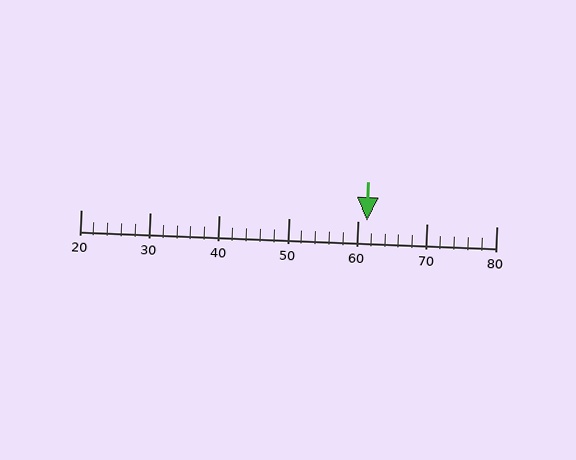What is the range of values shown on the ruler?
The ruler shows values from 20 to 80.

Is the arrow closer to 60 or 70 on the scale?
The arrow is closer to 60.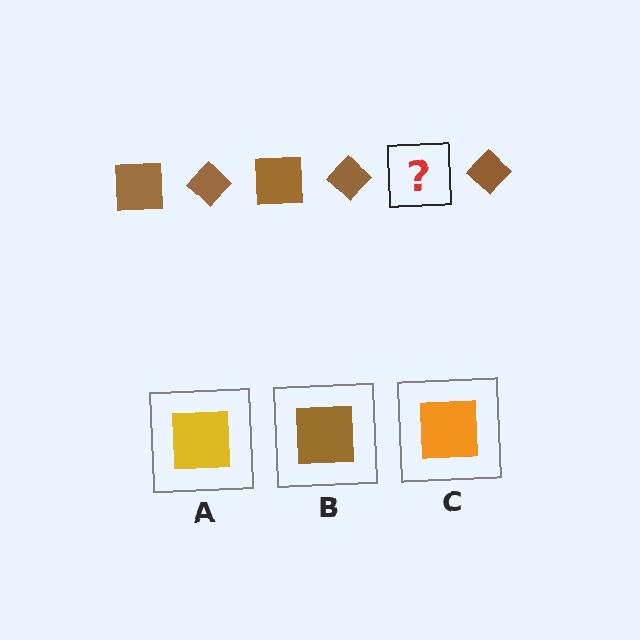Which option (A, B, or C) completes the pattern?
B.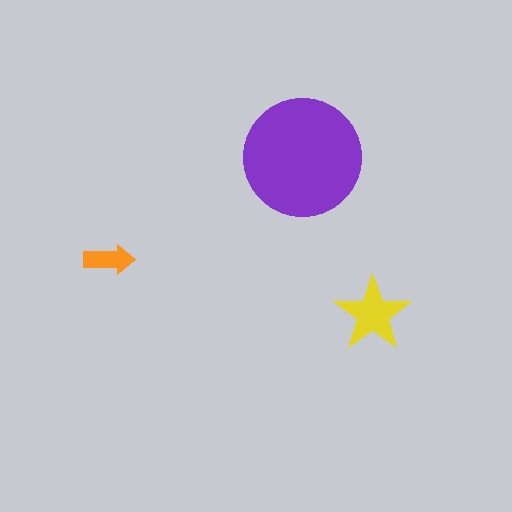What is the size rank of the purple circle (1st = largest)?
1st.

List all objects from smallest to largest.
The orange arrow, the yellow star, the purple circle.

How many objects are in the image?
There are 3 objects in the image.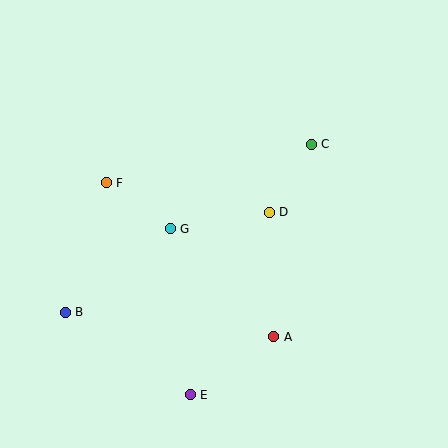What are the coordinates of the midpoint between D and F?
The midpoint between D and F is at (188, 197).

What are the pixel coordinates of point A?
Point A is at (274, 337).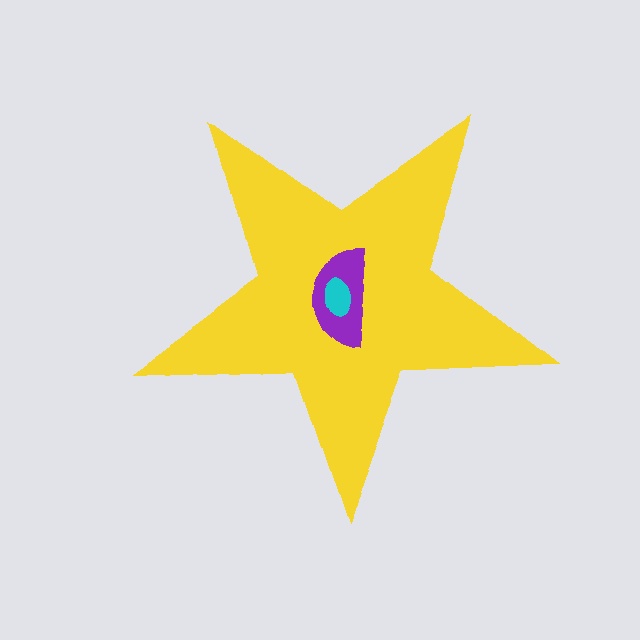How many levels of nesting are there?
3.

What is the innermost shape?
The cyan ellipse.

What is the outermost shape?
The yellow star.